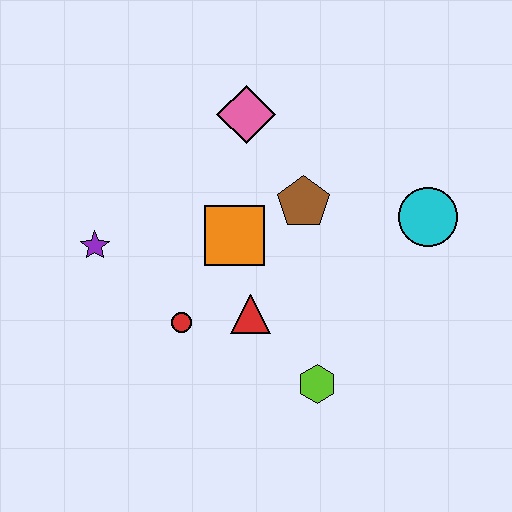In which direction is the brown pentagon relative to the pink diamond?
The brown pentagon is below the pink diamond.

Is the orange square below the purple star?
No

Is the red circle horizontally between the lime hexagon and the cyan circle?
No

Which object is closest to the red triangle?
The red circle is closest to the red triangle.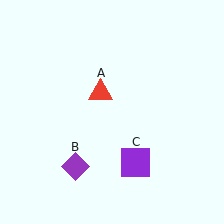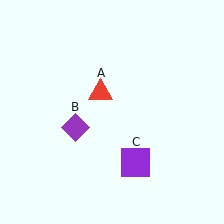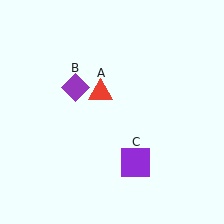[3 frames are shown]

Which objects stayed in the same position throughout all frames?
Red triangle (object A) and purple square (object C) remained stationary.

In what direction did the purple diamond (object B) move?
The purple diamond (object B) moved up.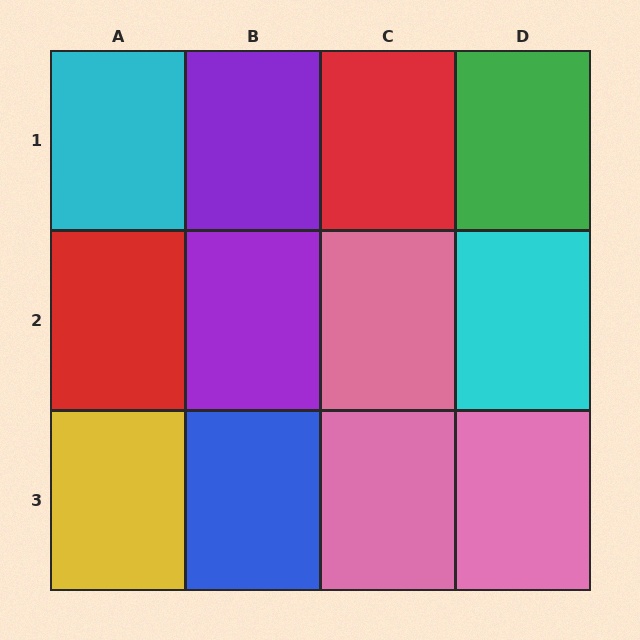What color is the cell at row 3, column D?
Pink.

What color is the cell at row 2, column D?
Cyan.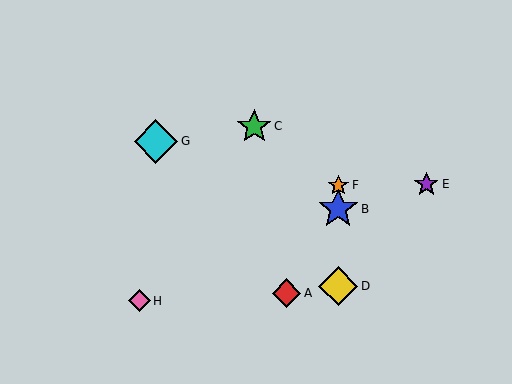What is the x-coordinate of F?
Object F is at x≈338.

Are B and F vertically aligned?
Yes, both are at x≈338.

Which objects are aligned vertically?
Objects B, D, F are aligned vertically.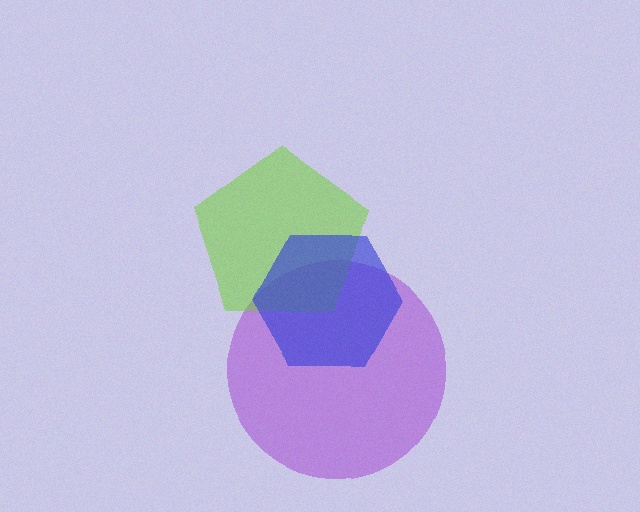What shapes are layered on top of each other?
The layered shapes are: a purple circle, a lime pentagon, a blue hexagon.